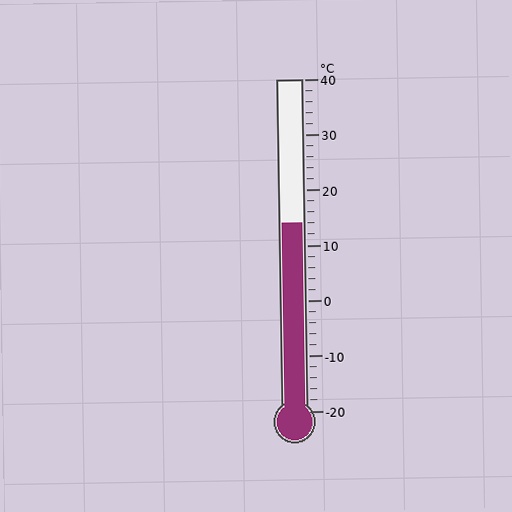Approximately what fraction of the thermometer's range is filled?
The thermometer is filled to approximately 55% of its range.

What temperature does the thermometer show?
The thermometer shows approximately 14°C.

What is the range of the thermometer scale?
The thermometer scale ranges from -20°C to 40°C.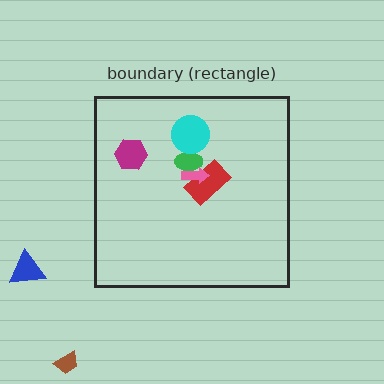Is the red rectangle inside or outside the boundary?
Inside.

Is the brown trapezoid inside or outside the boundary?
Outside.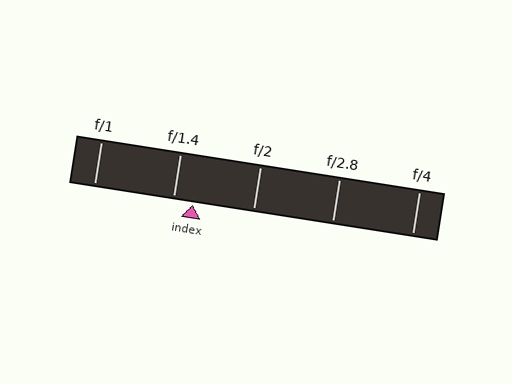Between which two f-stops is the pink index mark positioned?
The index mark is between f/1.4 and f/2.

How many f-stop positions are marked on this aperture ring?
There are 5 f-stop positions marked.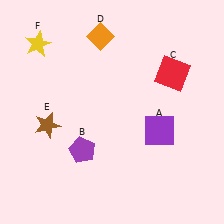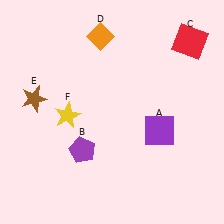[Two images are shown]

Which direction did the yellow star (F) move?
The yellow star (F) moved down.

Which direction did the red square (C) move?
The red square (C) moved up.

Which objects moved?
The objects that moved are: the red square (C), the brown star (E), the yellow star (F).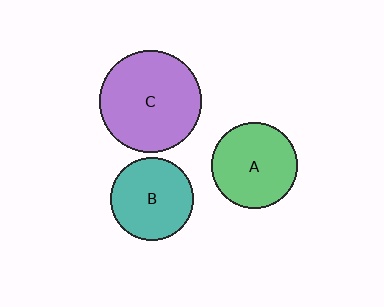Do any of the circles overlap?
No, none of the circles overlap.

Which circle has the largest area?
Circle C (purple).